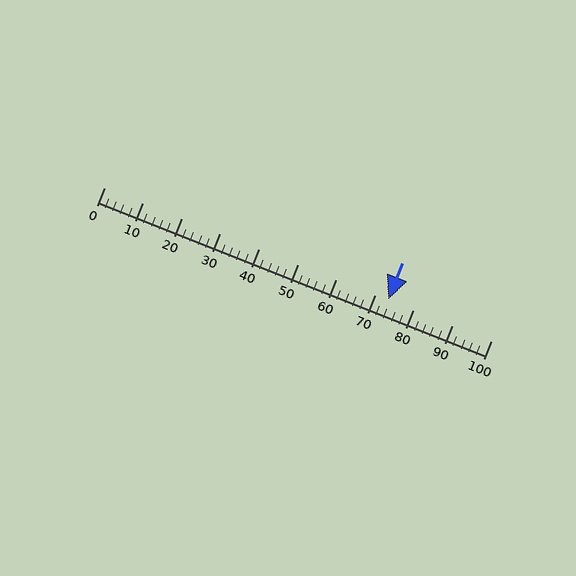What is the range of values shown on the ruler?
The ruler shows values from 0 to 100.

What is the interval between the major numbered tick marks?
The major tick marks are spaced 10 units apart.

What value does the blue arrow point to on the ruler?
The blue arrow points to approximately 74.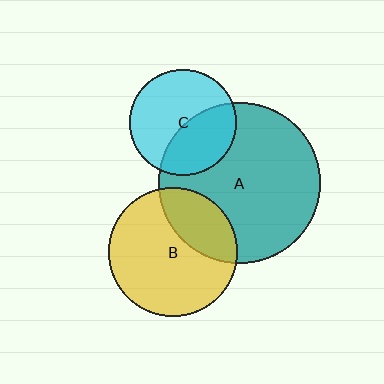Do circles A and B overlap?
Yes.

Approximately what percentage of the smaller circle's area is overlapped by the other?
Approximately 30%.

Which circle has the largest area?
Circle A (teal).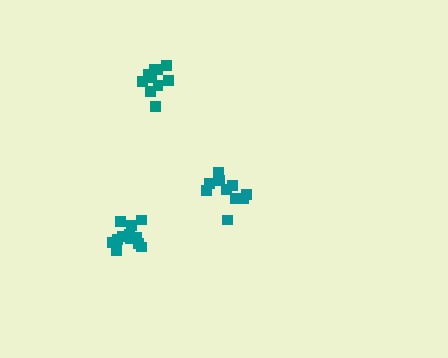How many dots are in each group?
Group 1: 10 dots, Group 2: 12 dots, Group 3: 10 dots (32 total).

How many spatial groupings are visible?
There are 3 spatial groupings.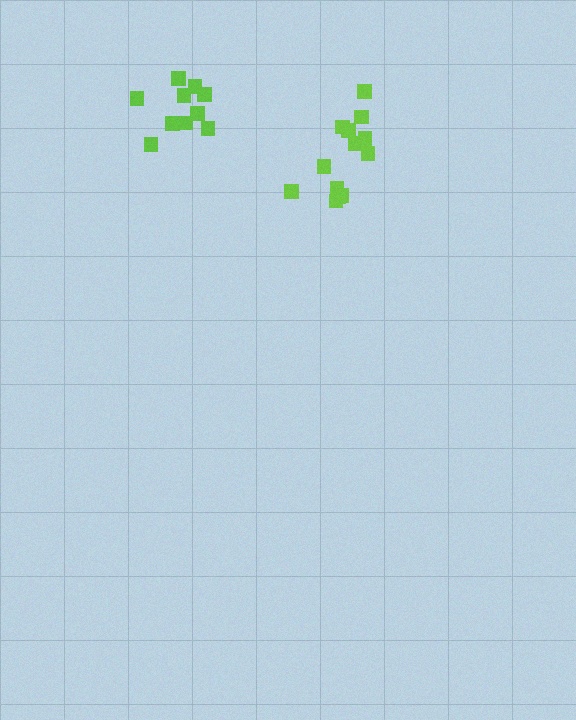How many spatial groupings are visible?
There are 2 spatial groupings.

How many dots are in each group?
Group 1: 10 dots, Group 2: 13 dots (23 total).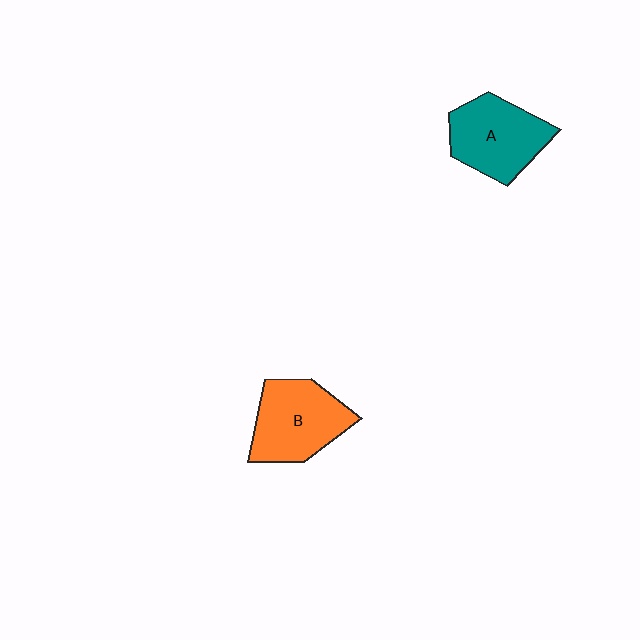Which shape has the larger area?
Shape B (orange).